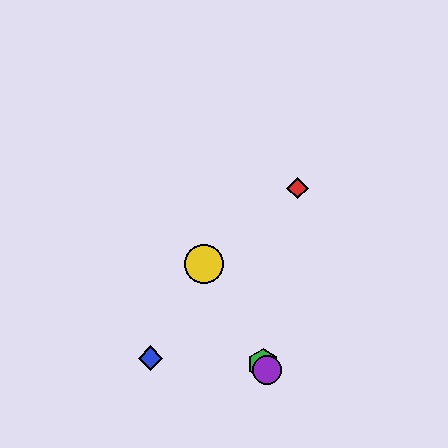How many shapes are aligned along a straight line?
3 shapes (the green hexagon, the yellow circle, the purple circle) are aligned along a straight line.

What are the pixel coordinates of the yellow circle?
The yellow circle is at (204, 264).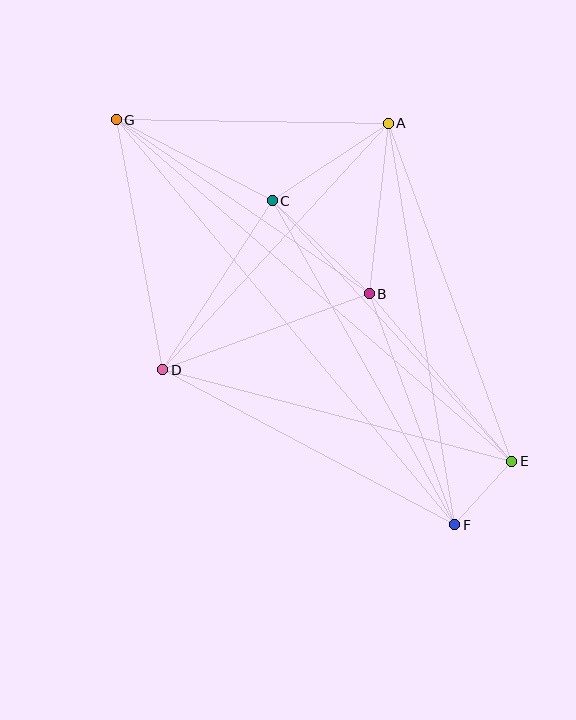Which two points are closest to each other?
Points E and F are closest to each other.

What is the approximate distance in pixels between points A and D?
The distance between A and D is approximately 334 pixels.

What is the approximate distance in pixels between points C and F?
The distance between C and F is approximately 372 pixels.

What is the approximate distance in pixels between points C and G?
The distance between C and G is approximately 175 pixels.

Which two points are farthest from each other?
Points F and G are farthest from each other.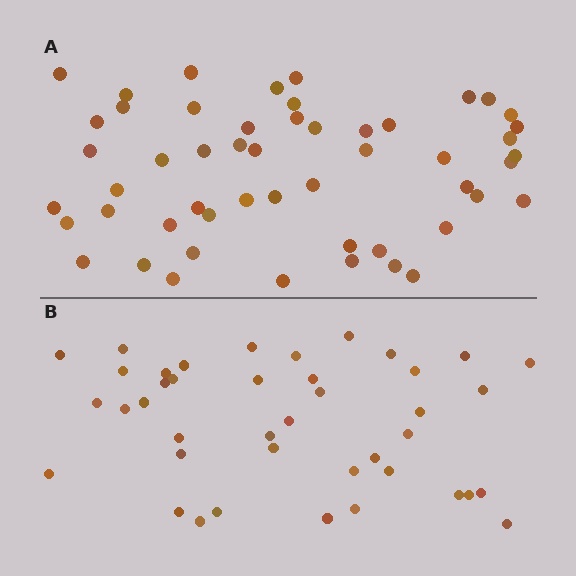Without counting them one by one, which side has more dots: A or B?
Region A (the top region) has more dots.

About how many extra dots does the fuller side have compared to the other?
Region A has roughly 12 or so more dots than region B.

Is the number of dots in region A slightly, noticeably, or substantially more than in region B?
Region A has noticeably more, but not dramatically so. The ratio is roughly 1.3 to 1.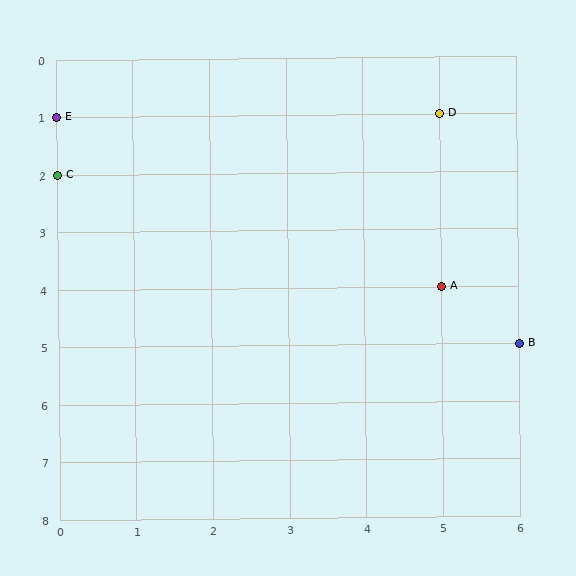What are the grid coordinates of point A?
Point A is at grid coordinates (5, 4).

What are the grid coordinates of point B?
Point B is at grid coordinates (6, 5).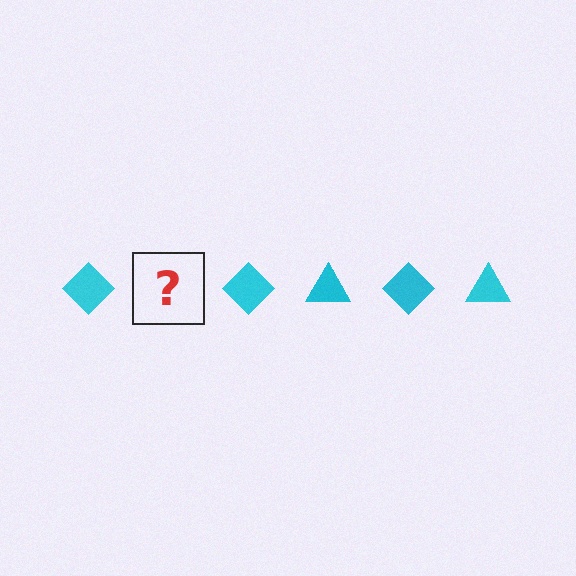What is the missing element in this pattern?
The missing element is a cyan triangle.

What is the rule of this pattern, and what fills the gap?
The rule is that the pattern cycles through diamond, triangle shapes in cyan. The gap should be filled with a cyan triangle.